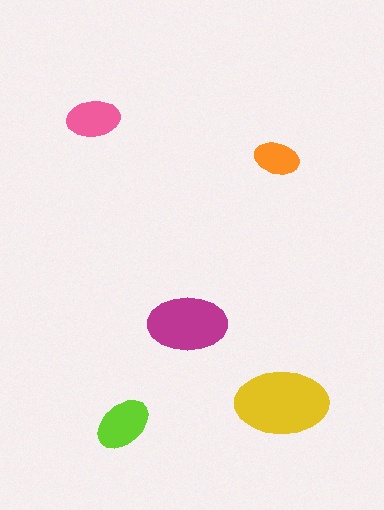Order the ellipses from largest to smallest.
the yellow one, the magenta one, the lime one, the pink one, the orange one.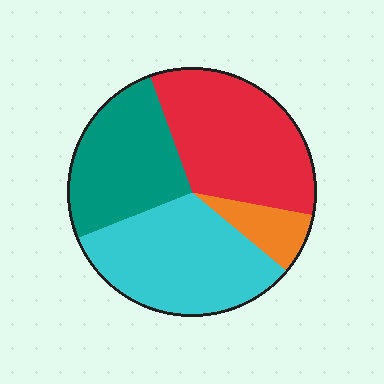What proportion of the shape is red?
Red takes up between a quarter and a half of the shape.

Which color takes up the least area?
Orange, at roughly 10%.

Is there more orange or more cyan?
Cyan.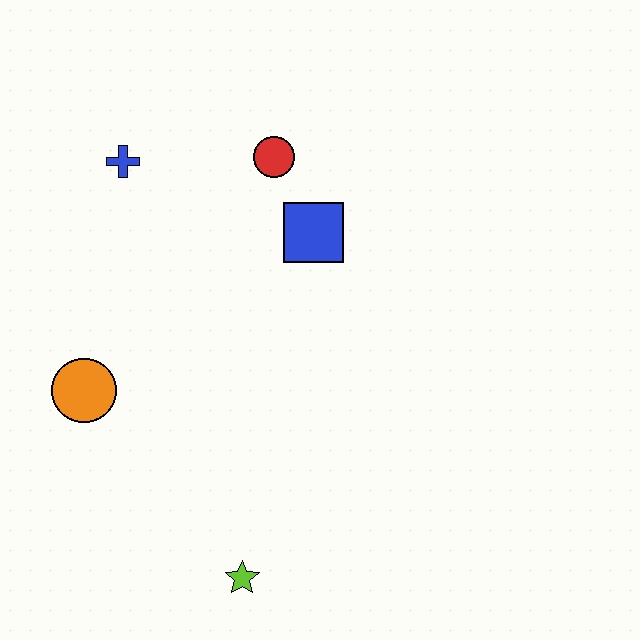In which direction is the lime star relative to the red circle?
The lime star is below the red circle.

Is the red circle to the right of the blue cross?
Yes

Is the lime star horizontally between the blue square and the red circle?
No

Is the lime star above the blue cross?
No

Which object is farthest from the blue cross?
The lime star is farthest from the blue cross.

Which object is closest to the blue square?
The red circle is closest to the blue square.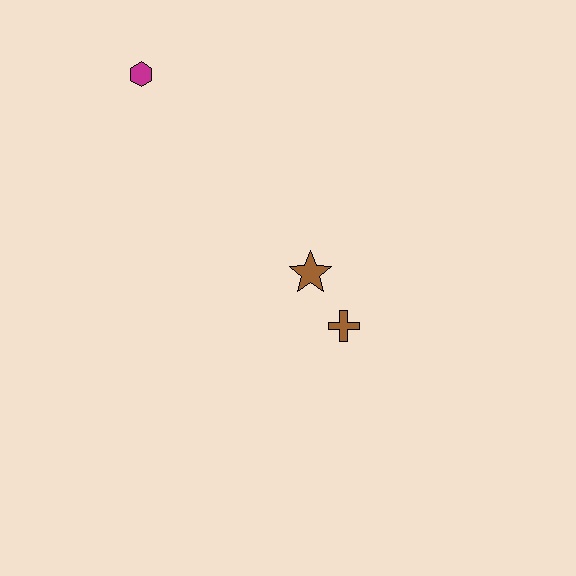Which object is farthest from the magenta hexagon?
The brown cross is farthest from the magenta hexagon.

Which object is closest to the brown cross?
The brown star is closest to the brown cross.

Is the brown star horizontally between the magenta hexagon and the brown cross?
Yes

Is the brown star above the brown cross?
Yes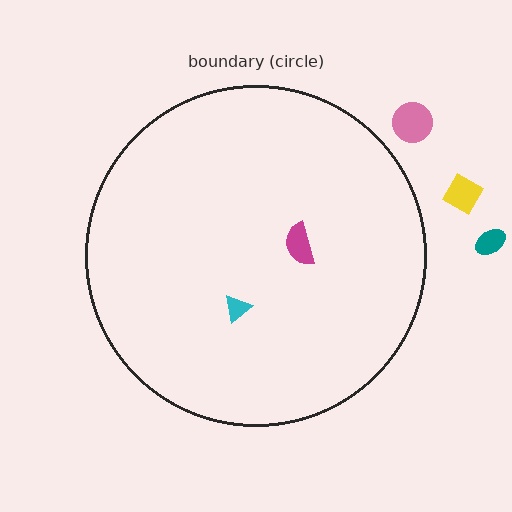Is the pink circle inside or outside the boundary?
Outside.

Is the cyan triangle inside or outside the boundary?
Inside.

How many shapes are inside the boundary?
2 inside, 3 outside.